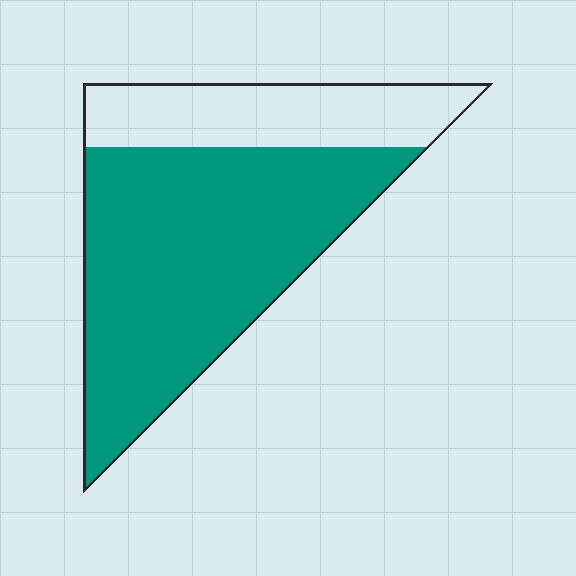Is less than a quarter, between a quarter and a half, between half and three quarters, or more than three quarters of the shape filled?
Between half and three quarters.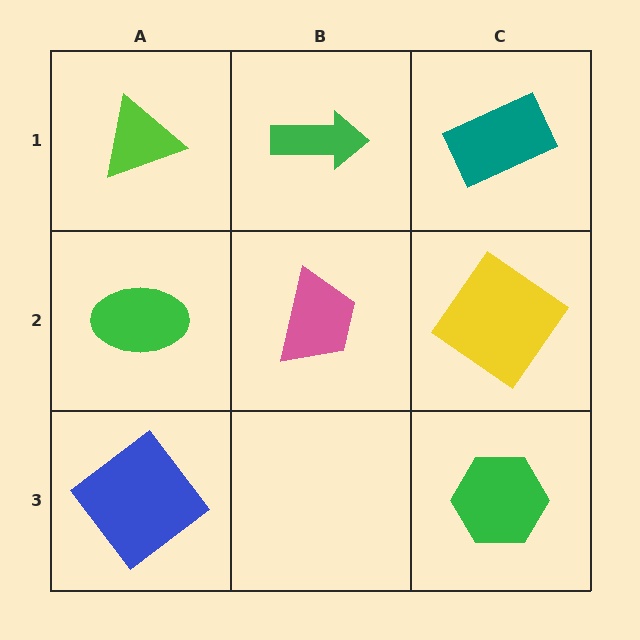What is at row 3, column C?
A green hexagon.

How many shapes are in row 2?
3 shapes.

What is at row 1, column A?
A lime triangle.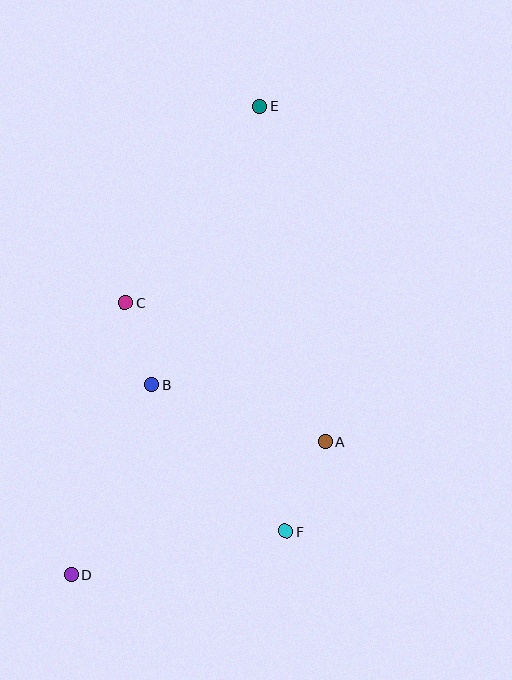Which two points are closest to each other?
Points B and C are closest to each other.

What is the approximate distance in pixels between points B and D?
The distance between B and D is approximately 207 pixels.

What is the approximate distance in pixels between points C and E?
The distance between C and E is approximately 238 pixels.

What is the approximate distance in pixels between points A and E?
The distance between A and E is approximately 342 pixels.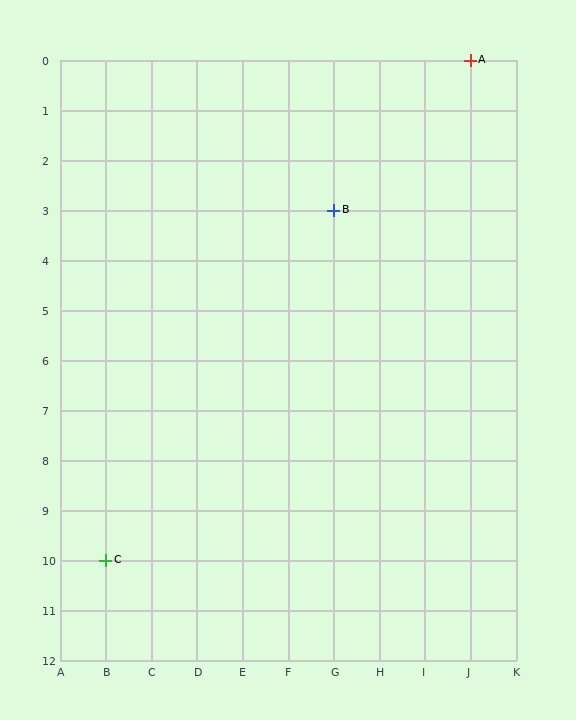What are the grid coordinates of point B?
Point B is at grid coordinates (G, 3).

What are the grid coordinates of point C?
Point C is at grid coordinates (B, 10).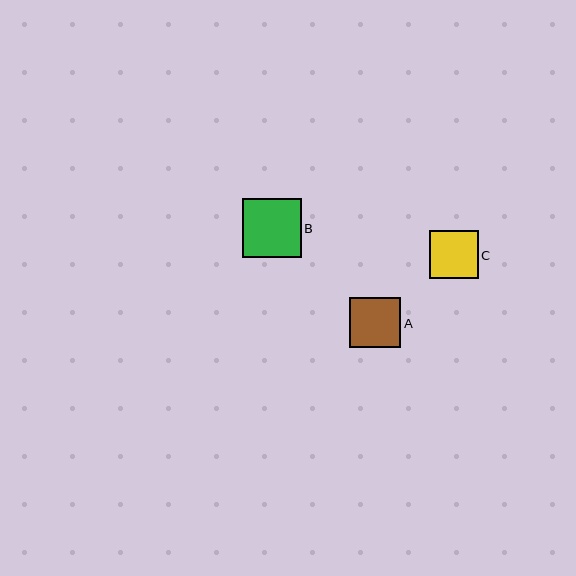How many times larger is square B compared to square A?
Square B is approximately 1.2 times the size of square A.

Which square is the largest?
Square B is the largest with a size of approximately 59 pixels.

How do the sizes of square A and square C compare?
Square A and square C are approximately the same size.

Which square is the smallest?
Square C is the smallest with a size of approximately 49 pixels.